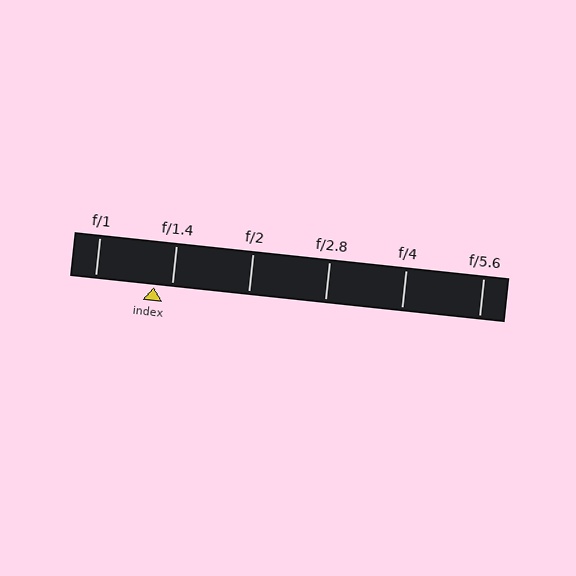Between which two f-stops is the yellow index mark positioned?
The index mark is between f/1 and f/1.4.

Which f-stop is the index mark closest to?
The index mark is closest to f/1.4.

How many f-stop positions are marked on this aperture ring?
There are 6 f-stop positions marked.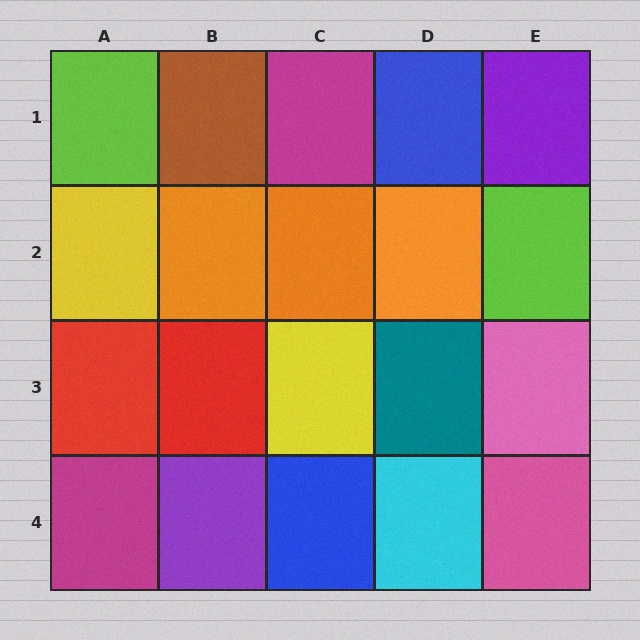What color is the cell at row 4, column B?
Purple.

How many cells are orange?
3 cells are orange.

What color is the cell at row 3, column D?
Teal.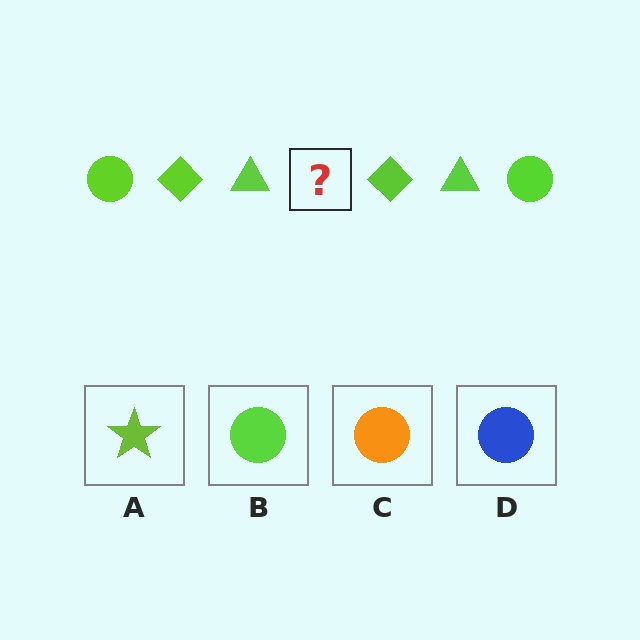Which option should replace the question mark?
Option B.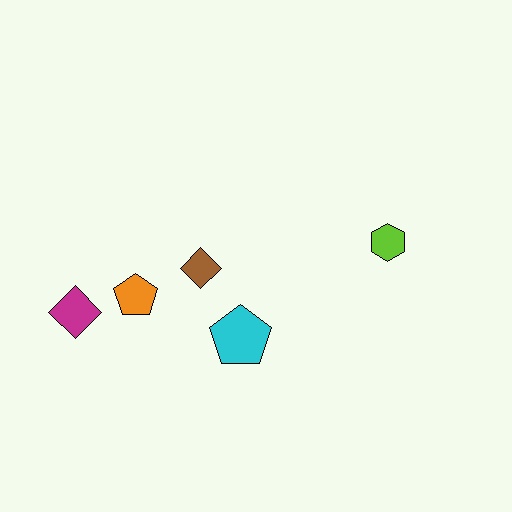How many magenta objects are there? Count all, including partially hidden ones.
There is 1 magenta object.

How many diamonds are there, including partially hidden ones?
There are 2 diamonds.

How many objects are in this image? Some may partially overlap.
There are 5 objects.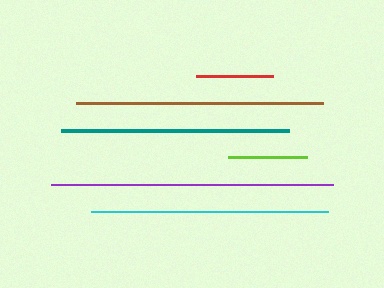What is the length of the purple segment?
The purple segment is approximately 282 pixels long.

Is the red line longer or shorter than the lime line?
The lime line is longer than the red line.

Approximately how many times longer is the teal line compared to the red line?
The teal line is approximately 3.0 times the length of the red line.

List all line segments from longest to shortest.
From longest to shortest: purple, brown, cyan, teal, lime, red.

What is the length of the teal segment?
The teal segment is approximately 228 pixels long.